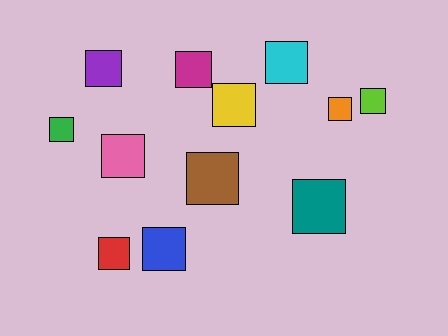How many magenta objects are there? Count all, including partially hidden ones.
There is 1 magenta object.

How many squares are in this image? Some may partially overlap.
There are 12 squares.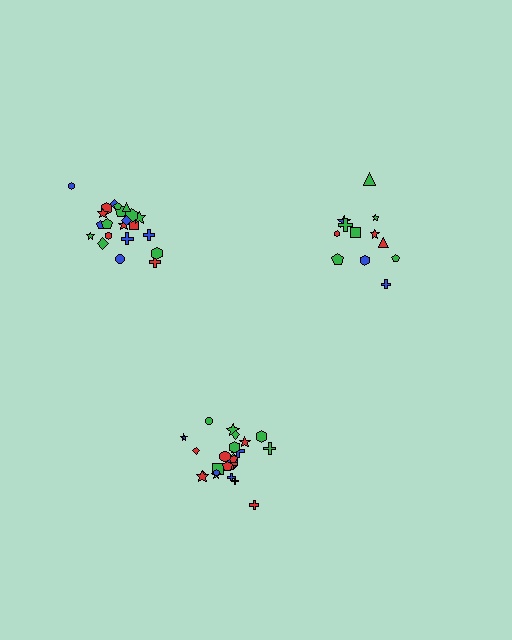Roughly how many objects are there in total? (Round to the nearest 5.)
Roughly 60 objects in total.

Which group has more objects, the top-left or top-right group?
The top-left group.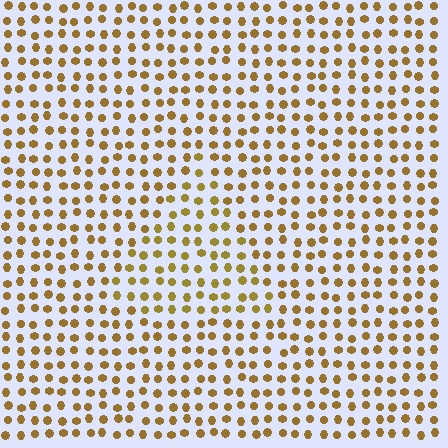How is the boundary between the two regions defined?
The boundary is defined purely by a slight shift in hue (about 14 degrees). Spacing, size, and orientation are identical on both sides.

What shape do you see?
I see a triangle.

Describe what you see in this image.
The image is filled with small brown elements in a uniform arrangement. A triangle-shaped region is visible where the elements are tinted to a slightly different hue, forming a subtle color boundary.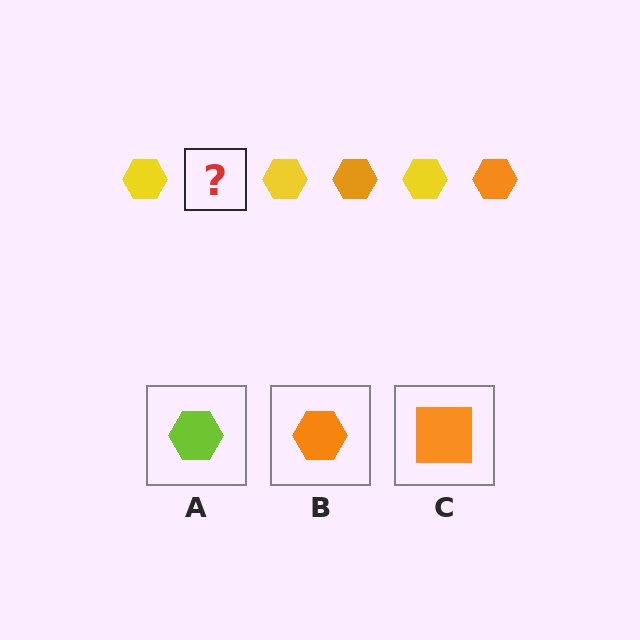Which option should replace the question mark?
Option B.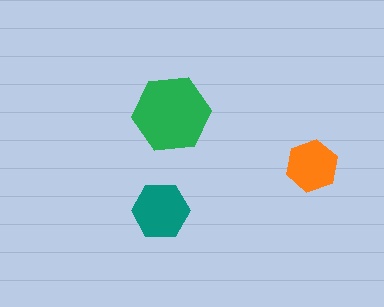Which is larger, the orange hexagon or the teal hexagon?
The teal one.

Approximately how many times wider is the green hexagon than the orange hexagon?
About 1.5 times wider.